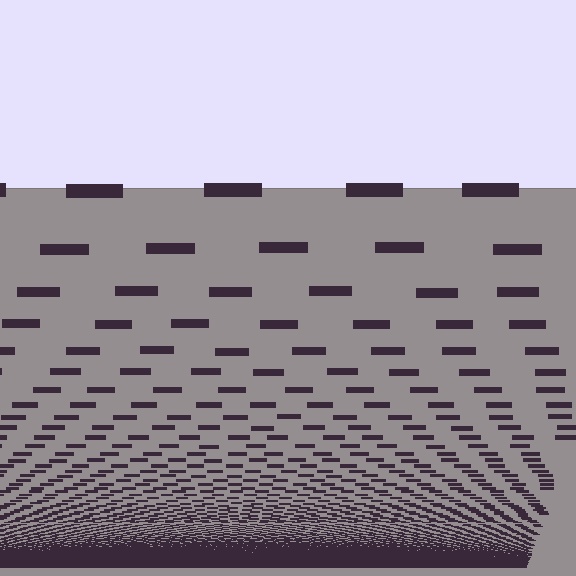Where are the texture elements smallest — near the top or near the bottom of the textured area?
Near the bottom.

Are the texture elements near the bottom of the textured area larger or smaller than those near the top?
Smaller. The gradient is inverted — elements near the bottom are smaller and denser.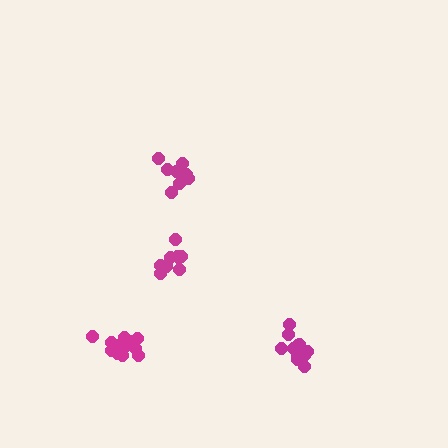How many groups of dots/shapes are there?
There are 4 groups.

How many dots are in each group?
Group 1: 12 dots, Group 2: 9 dots, Group 3: 9 dots, Group 4: 12 dots (42 total).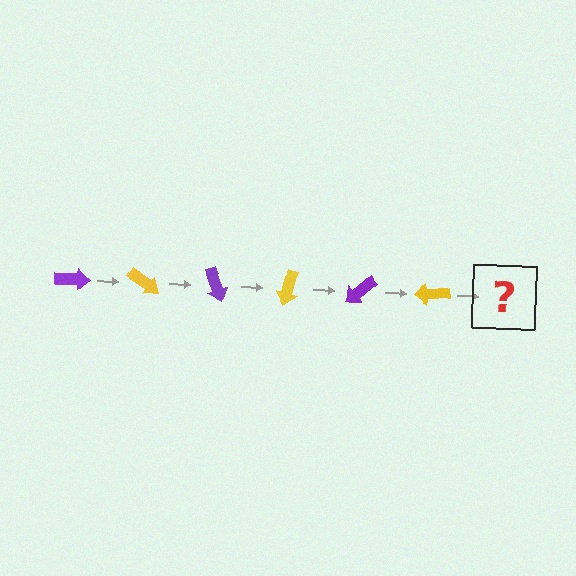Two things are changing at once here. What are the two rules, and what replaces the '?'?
The two rules are that it rotates 35 degrees each step and the color cycles through purple and yellow. The '?' should be a purple arrow, rotated 210 degrees from the start.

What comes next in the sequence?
The next element should be a purple arrow, rotated 210 degrees from the start.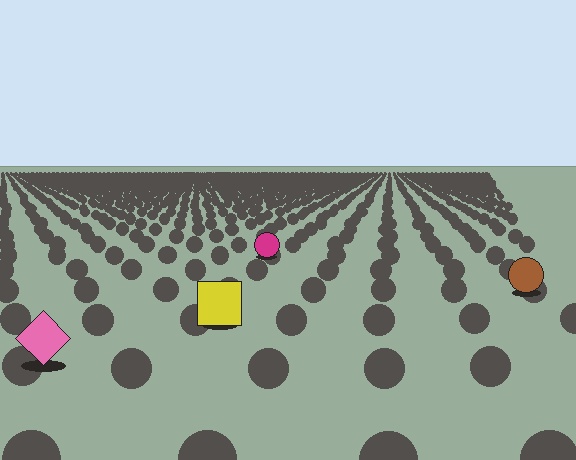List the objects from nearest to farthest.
From nearest to farthest: the pink diamond, the yellow square, the brown circle, the magenta circle.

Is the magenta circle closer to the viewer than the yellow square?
No. The yellow square is closer — you can tell from the texture gradient: the ground texture is coarser near it.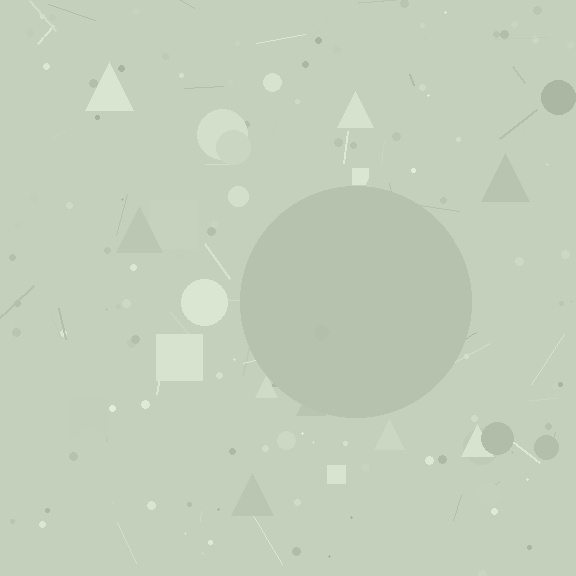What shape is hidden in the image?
A circle is hidden in the image.